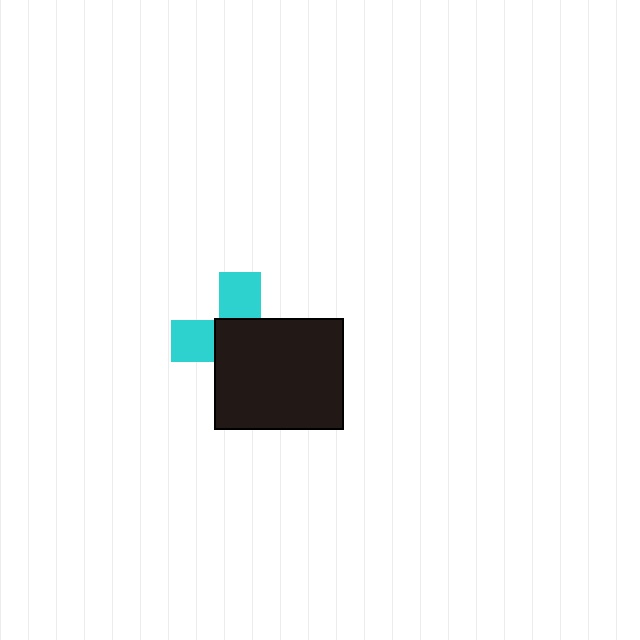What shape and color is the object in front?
The object in front is a black rectangle.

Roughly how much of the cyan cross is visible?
A small part of it is visible (roughly 38%).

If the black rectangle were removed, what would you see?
You would see the complete cyan cross.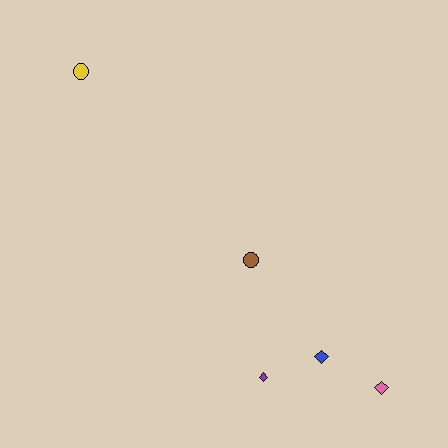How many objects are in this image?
There are 5 objects.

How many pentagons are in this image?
There are no pentagons.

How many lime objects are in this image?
There are no lime objects.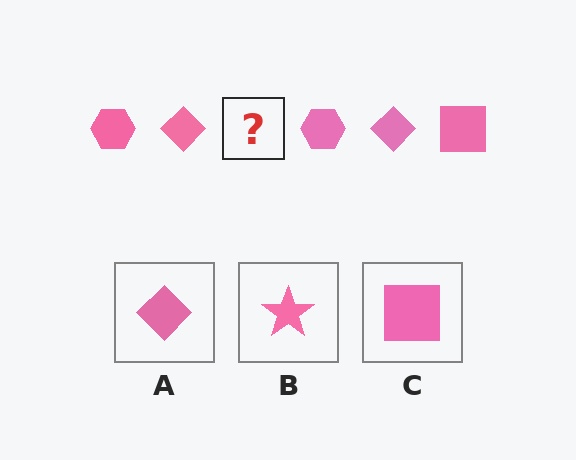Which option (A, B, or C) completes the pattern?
C.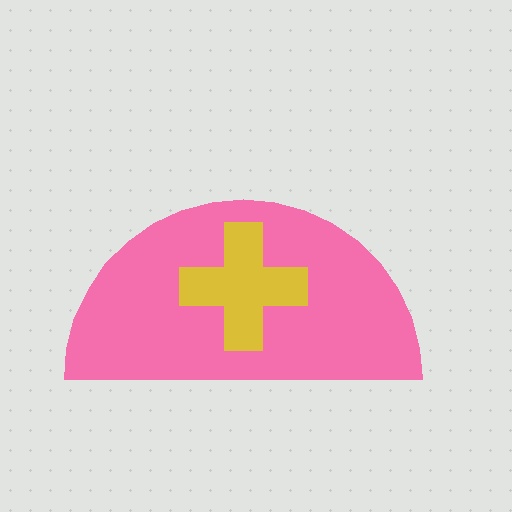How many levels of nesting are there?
2.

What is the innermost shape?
The yellow cross.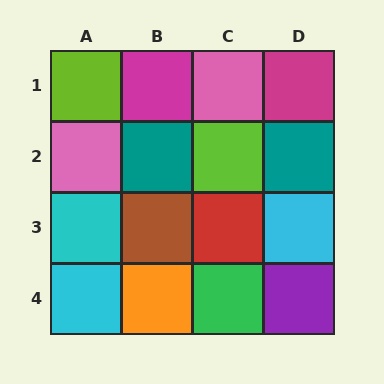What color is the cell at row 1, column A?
Lime.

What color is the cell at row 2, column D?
Teal.